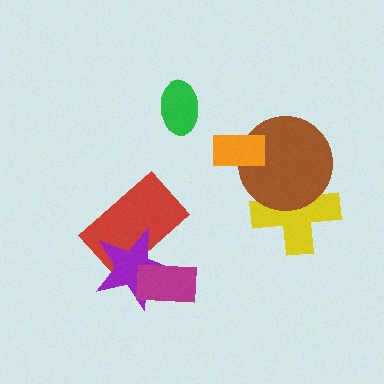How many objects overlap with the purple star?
2 objects overlap with the purple star.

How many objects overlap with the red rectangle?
2 objects overlap with the red rectangle.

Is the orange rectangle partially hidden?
No, no other shape covers it.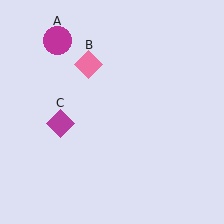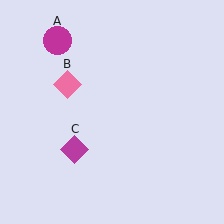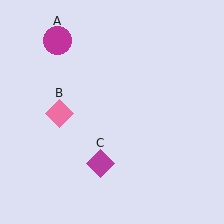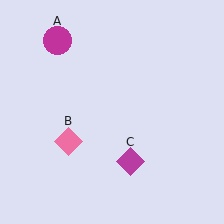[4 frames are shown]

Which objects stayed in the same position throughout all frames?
Magenta circle (object A) remained stationary.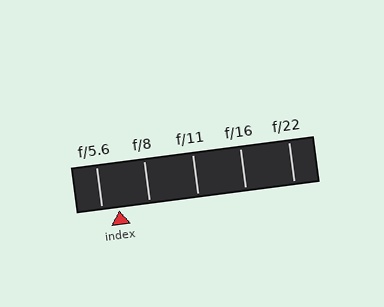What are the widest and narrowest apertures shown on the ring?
The widest aperture shown is f/5.6 and the narrowest is f/22.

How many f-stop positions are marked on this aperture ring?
There are 5 f-stop positions marked.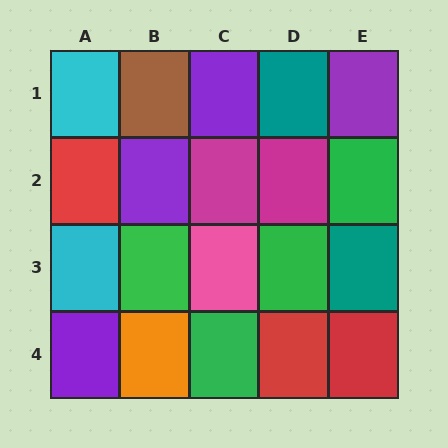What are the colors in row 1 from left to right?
Cyan, brown, purple, teal, purple.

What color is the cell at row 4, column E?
Red.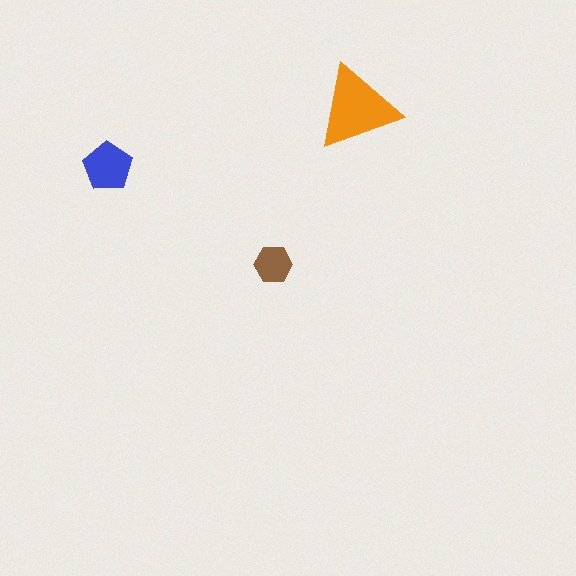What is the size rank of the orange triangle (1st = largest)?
1st.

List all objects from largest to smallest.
The orange triangle, the blue pentagon, the brown hexagon.